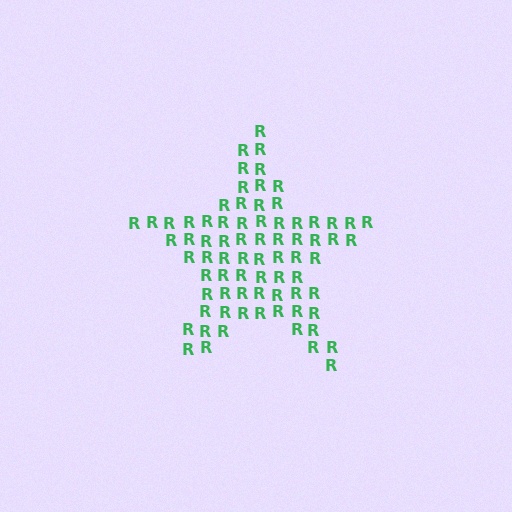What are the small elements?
The small elements are letter R's.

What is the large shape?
The large shape is a star.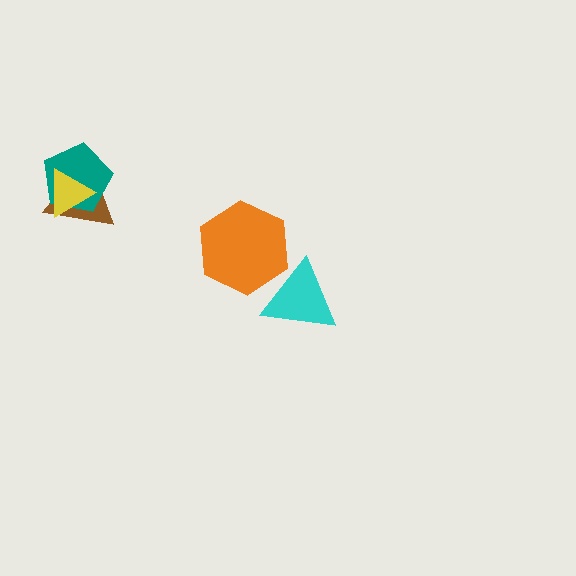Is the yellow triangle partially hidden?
No, no other shape covers it.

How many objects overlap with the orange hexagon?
1 object overlaps with the orange hexagon.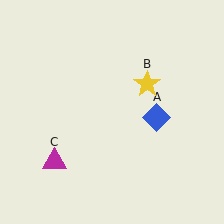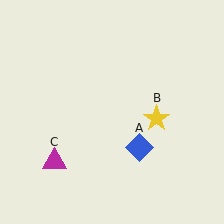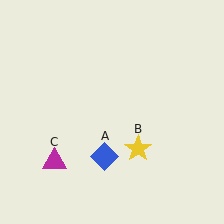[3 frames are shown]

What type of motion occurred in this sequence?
The blue diamond (object A), yellow star (object B) rotated clockwise around the center of the scene.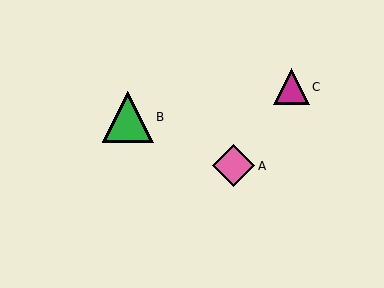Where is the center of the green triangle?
The center of the green triangle is at (128, 117).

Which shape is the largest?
The green triangle (labeled B) is the largest.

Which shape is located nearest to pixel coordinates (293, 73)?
The magenta triangle (labeled C) at (292, 87) is nearest to that location.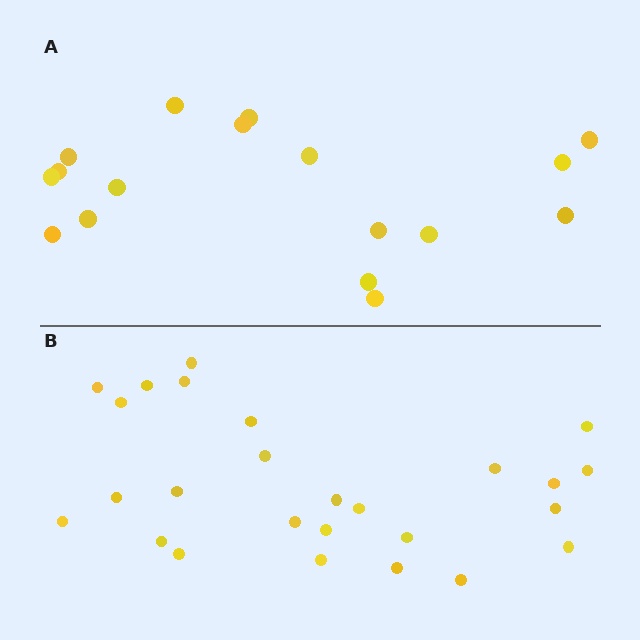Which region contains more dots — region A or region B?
Region B (the bottom region) has more dots.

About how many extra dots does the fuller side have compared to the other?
Region B has roughly 8 or so more dots than region A.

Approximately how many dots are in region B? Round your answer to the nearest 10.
About 30 dots. (The exact count is 26, which rounds to 30.)